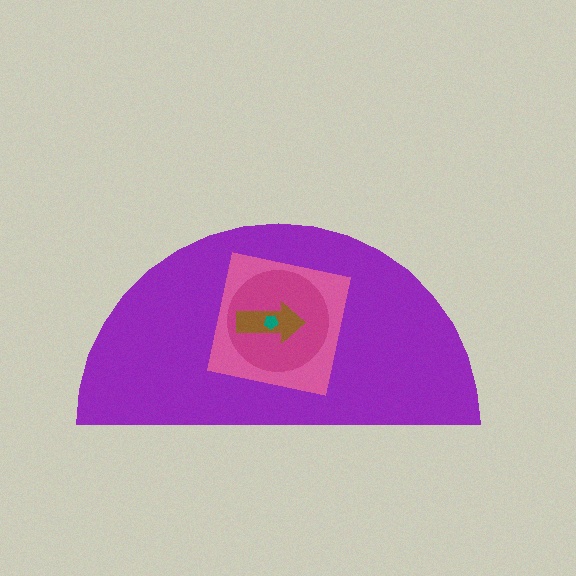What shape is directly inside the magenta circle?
The brown arrow.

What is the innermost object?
The teal pentagon.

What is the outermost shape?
The purple semicircle.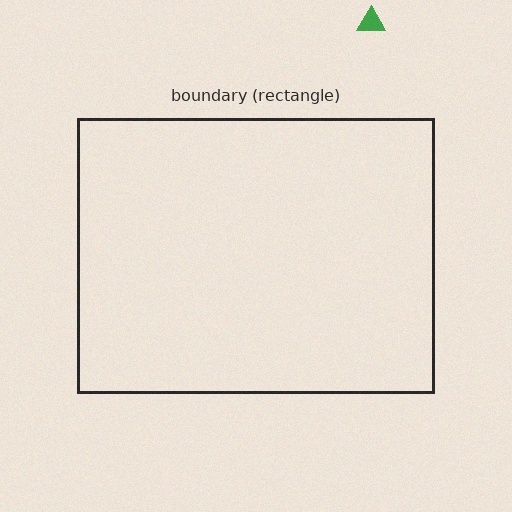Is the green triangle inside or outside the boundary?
Outside.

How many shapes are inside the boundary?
0 inside, 1 outside.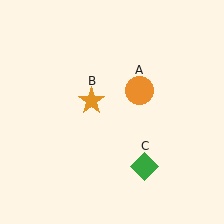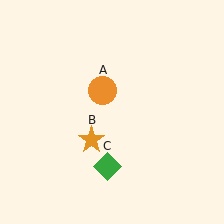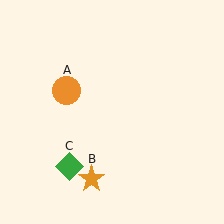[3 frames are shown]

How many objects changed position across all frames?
3 objects changed position: orange circle (object A), orange star (object B), green diamond (object C).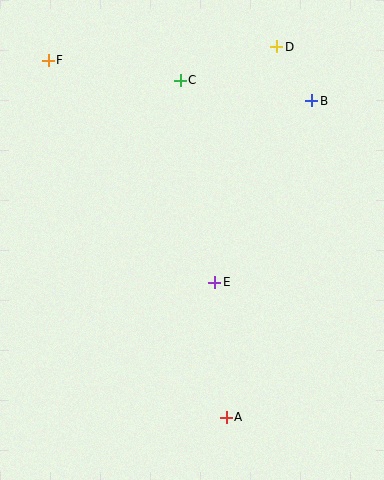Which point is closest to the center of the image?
Point E at (215, 282) is closest to the center.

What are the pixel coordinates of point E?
Point E is at (215, 282).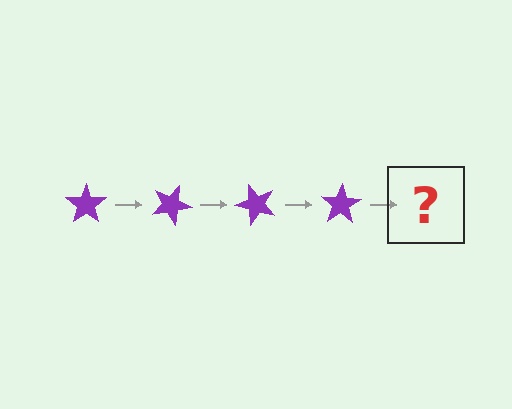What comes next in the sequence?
The next element should be a purple star rotated 100 degrees.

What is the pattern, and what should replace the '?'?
The pattern is that the star rotates 25 degrees each step. The '?' should be a purple star rotated 100 degrees.